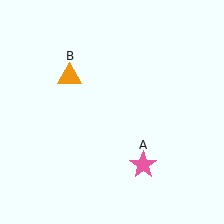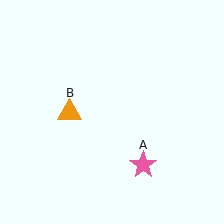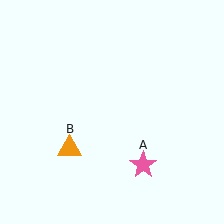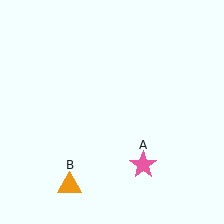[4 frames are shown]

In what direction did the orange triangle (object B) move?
The orange triangle (object B) moved down.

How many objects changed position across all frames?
1 object changed position: orange triangle (object B).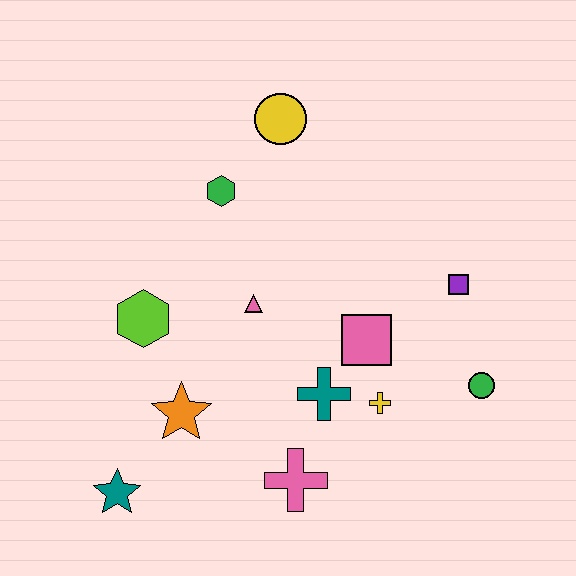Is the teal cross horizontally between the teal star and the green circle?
Yes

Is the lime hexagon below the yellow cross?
No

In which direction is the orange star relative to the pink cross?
The orange star is to the left of the pink cross.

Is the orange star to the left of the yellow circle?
Yes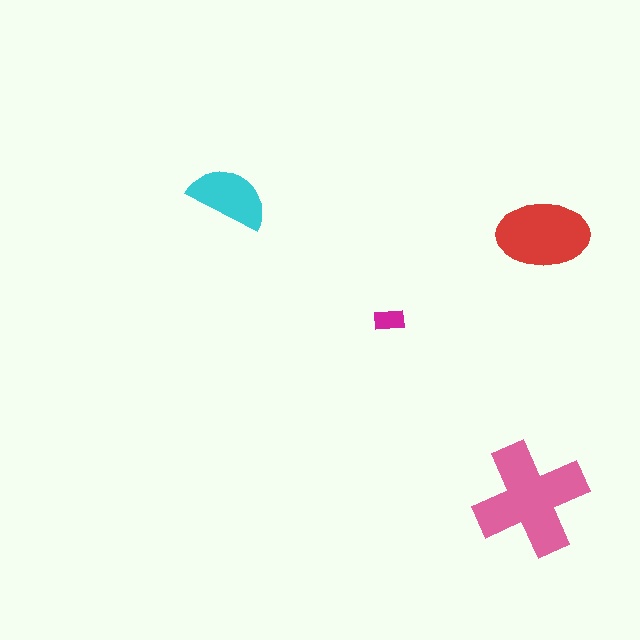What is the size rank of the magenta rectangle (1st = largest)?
4th.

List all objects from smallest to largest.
The magenta rectangle, the cyan semicircle, the red ellipse, the pink cross.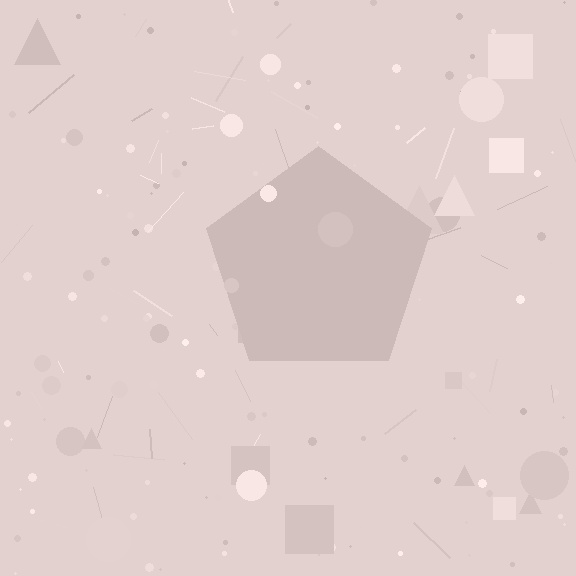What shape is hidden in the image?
A pentagon is hidden in the image.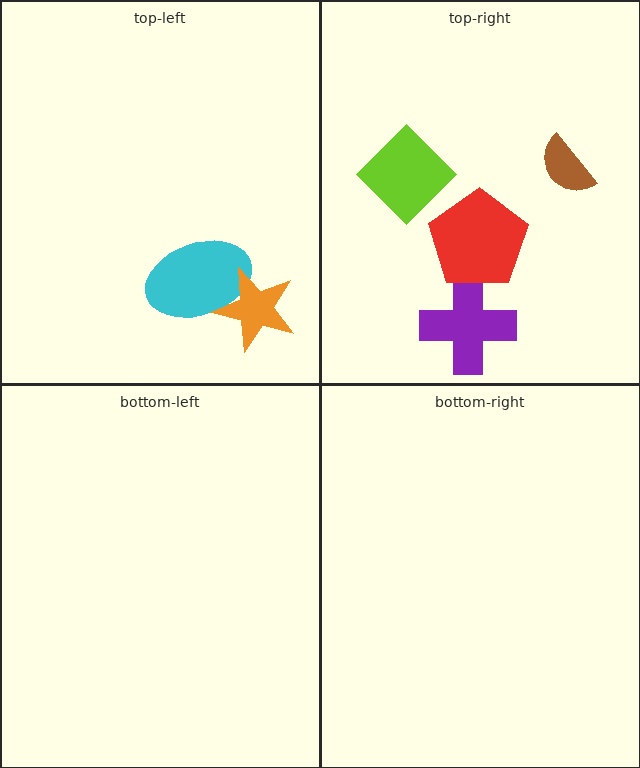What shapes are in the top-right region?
The lime diamond, the purple cross, the brown semicircle, the red pentagon.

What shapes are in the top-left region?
The cyan ellipse, the orange star.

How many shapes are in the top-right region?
4.